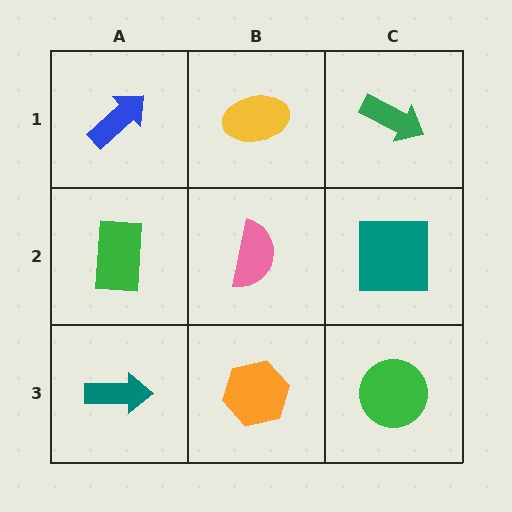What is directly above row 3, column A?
A green rectangle.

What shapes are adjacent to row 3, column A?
A green rectangle (row 2, column A), an orange hexagon (row 3, column B).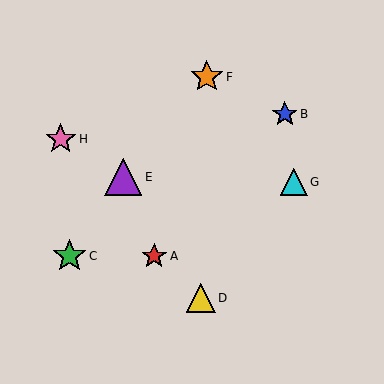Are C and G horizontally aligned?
No, C is at y≈256 and G is at y≈182.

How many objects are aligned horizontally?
2 objects (A, C) are aligned horizontally.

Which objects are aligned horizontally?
Objects A, C are aligned horizontally.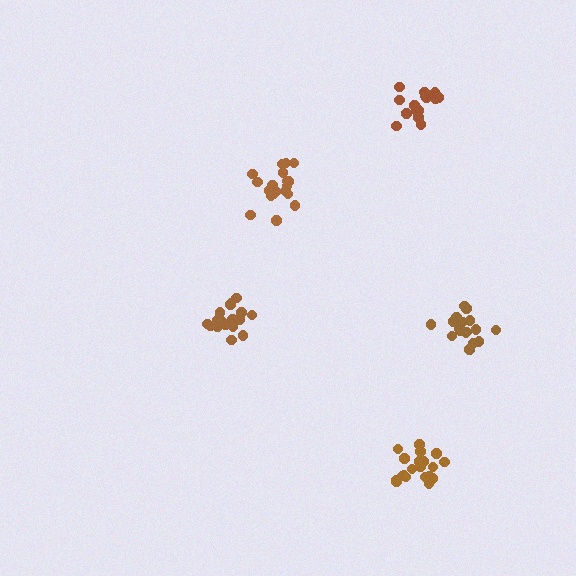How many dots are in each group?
Group 1: 16 dots, Group 2: 20 dots, Group 3: 17 dots, Group 4: 17 dots, Group 5: 19 dots (89 total).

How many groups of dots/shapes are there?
There are 5 groups.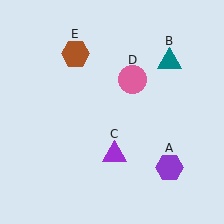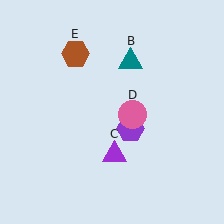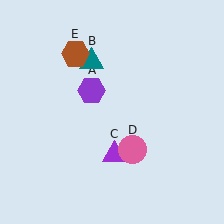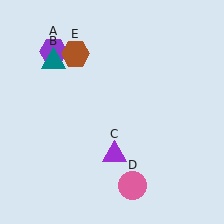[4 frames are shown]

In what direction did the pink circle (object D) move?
The pink circle (object D) moved down.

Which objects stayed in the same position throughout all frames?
Purple triangle (object C) and brown hexagon (object E) remained stationary.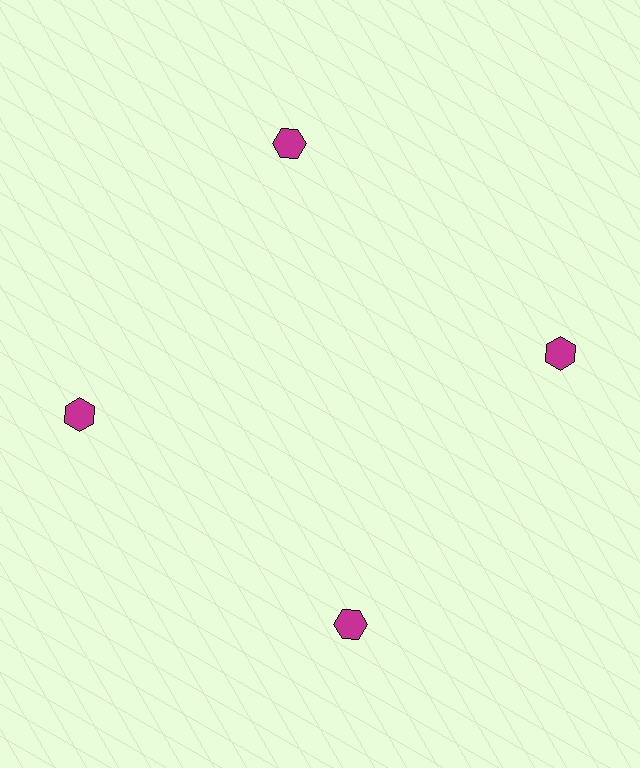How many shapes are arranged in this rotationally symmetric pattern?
There are 4 shapes, arranged in 4 groups of 1.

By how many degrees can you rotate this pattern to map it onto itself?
The pattern maps onto itself every 90 degrees of rotation.